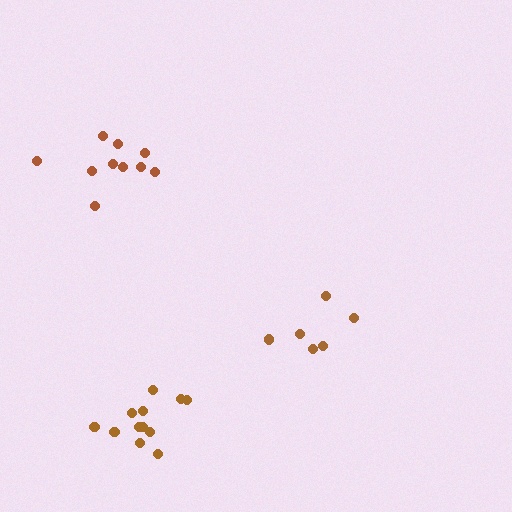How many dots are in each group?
Group 1: 12 dots, Group 2: 6 dots, Group 3: 10 dots (28 total).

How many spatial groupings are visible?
There are 3 spatial groupings.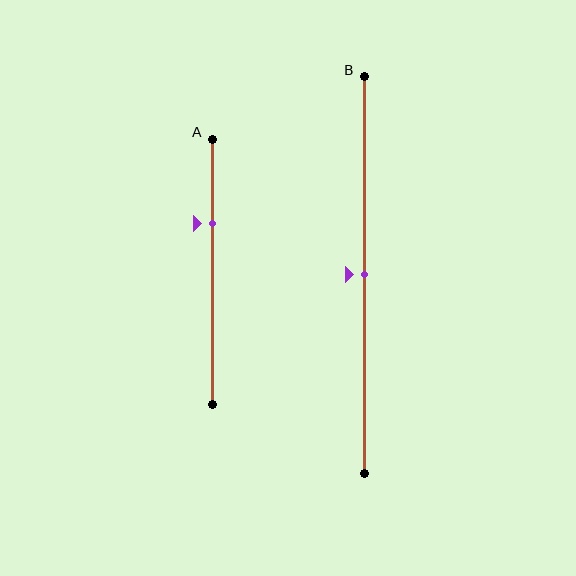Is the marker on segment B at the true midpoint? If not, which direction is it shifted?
Yes, the marker on segment B is at the true midpoint.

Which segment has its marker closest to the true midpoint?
Segment B has its marker closest to the true midpoint.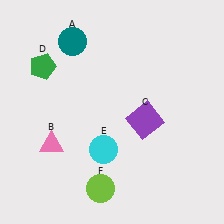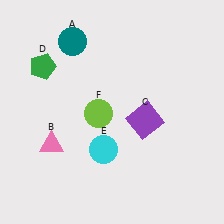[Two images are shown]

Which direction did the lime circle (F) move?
The lime circle (F) moved up.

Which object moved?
The lime circle (F) moved up.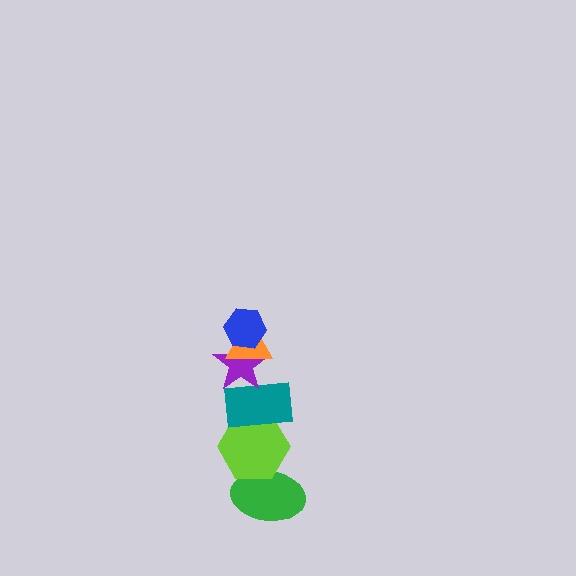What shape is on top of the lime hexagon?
The teal rectangle is on top of the lime hexagon.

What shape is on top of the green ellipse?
The lime hexagon is on top of the green ellipse.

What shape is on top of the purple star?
The orange triangle is on top of the purple star.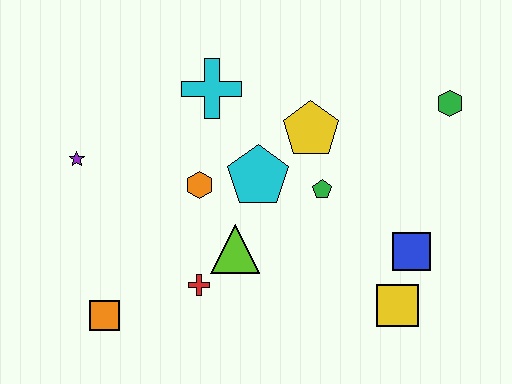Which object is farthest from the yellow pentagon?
The orange square is farthest from the yellow pentagon.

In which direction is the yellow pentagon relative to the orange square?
The yellow pentagon is to the right of the orange square.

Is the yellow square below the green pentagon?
Yes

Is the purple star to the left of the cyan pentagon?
Yes